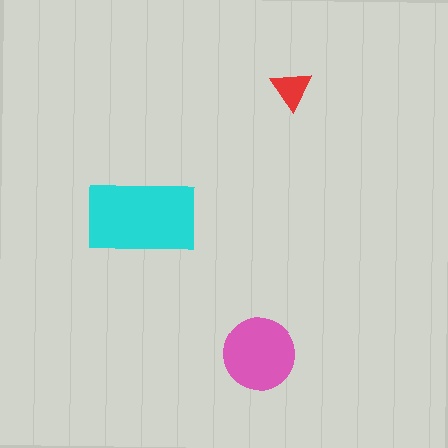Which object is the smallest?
The red triangle.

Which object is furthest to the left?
The cyan rectangle is leftmost.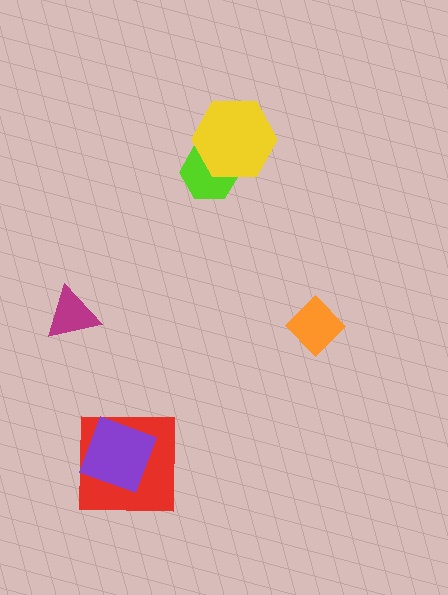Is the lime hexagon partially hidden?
Yes, it is partially covered by another shape.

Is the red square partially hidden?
Yes, it is partially covered by another shape.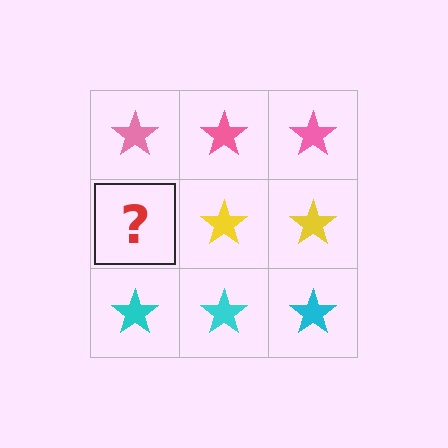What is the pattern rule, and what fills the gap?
The rule is that each row has a consistent color. The gap should be filled with a yellow star.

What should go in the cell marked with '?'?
The missing cell should contain a yellow star.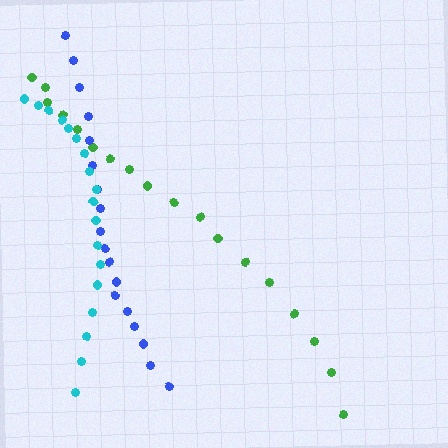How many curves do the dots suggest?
There are 3 distinct paths.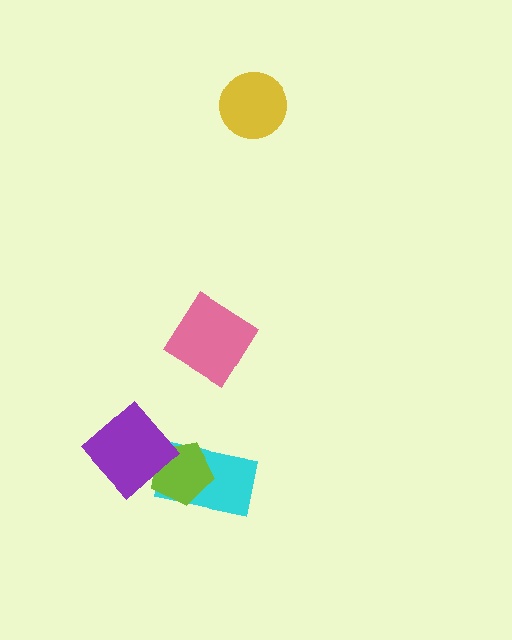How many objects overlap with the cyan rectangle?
2 objects overlap with the cyan rectangle.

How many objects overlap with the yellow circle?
0 objects overlap with the yellow circle.